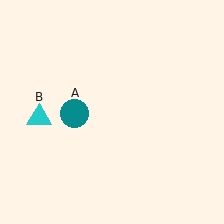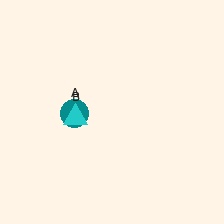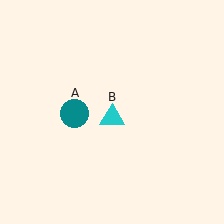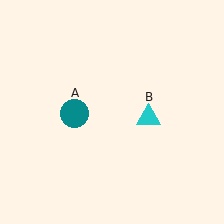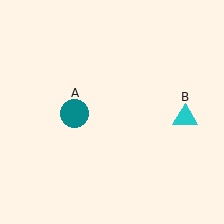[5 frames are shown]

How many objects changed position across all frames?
1 object changed position: cyan triangle (object B).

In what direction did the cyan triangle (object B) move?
The cyan triangle (object B) moved right.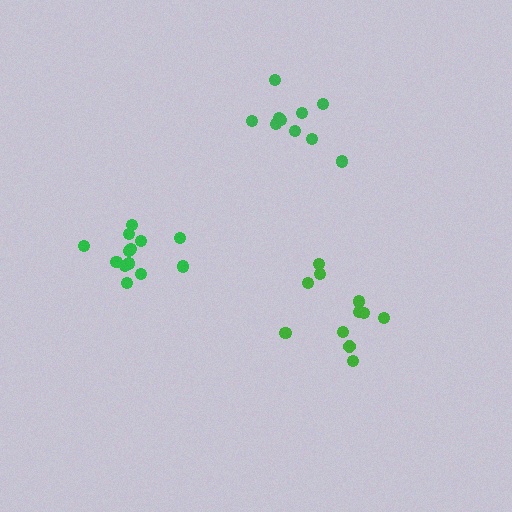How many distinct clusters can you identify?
There are 3 distinct clusters.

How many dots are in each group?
Group 1: 10 dots, Group 2: 11 dots, Group 3: 13 dots (34 total).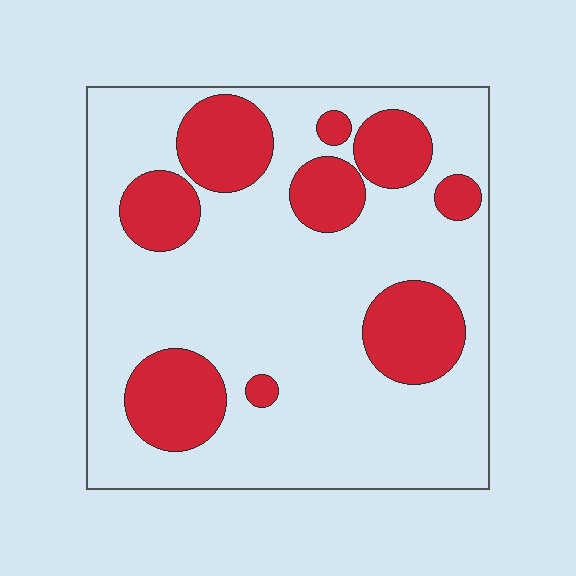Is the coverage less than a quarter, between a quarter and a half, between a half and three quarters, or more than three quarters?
Between a quarter and a half.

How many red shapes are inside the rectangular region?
9.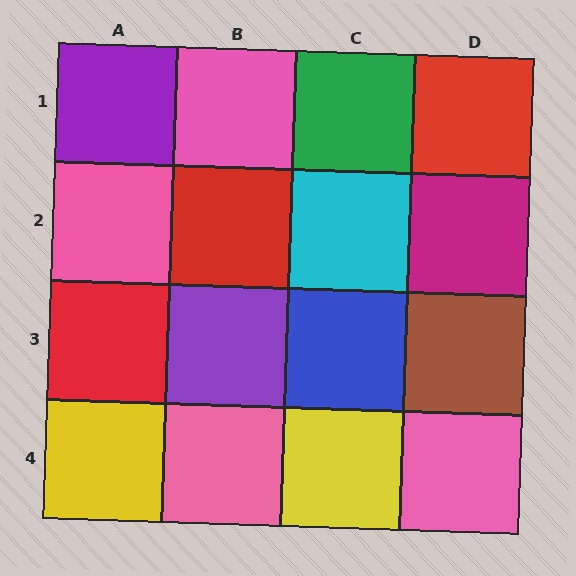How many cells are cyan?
1 cell is cyan.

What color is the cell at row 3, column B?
Purple.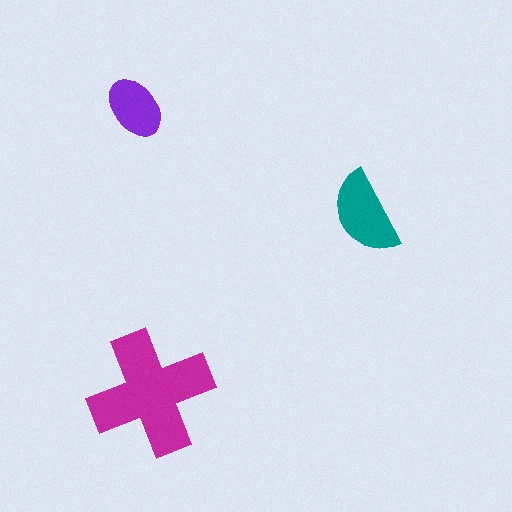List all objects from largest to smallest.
The magenta cross, the teal semicircle, the purple ellipse.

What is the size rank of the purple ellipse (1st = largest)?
3rd.